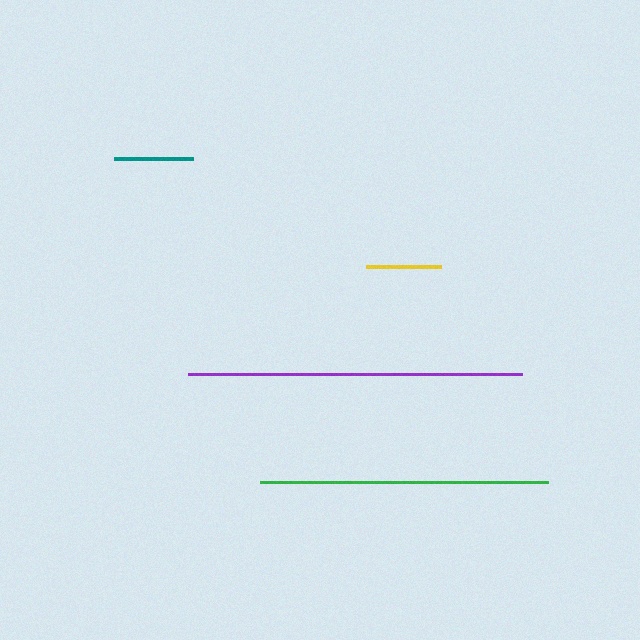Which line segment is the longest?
The purple line is the longest at approximately 334 pixels.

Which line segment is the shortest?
The yellow line is the shortest at approximately 75 pixels.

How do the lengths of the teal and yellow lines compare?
The teal and yellow lines are approximately the same length.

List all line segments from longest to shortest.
From longest to shortest: purple, green, teal, yellow.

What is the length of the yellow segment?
The yellow segment is approximately 75 pixels long.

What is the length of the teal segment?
The teal segment is approximately 78 pixels long.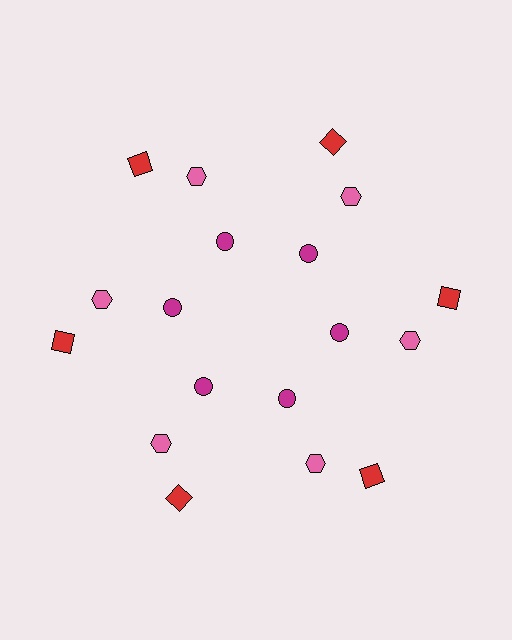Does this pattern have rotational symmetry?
Yes, this pattern has 6-fold rotational symmetry. It looks the same after rotating 60 degrees around the center.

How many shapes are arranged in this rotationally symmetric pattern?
There are 18 shapes, arranged in 6 groups of 3.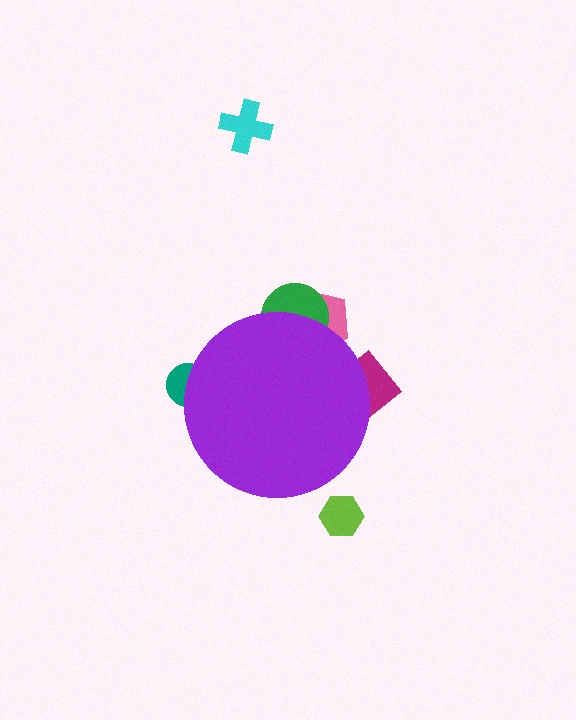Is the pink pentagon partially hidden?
Yes, the pink pentagon is partially hidden behind the purple circle.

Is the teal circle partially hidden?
Yes, the teal circle is partially hidden behind the purple circle.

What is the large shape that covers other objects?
A purple circle.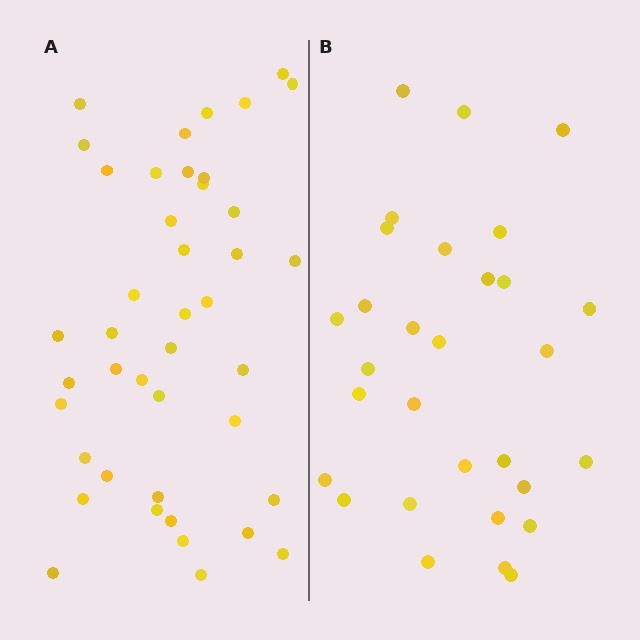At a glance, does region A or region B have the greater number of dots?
Region A (the left region) has more dots.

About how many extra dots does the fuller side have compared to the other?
Region A has roughly 12 or so more dots than region B.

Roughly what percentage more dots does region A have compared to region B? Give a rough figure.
About 40% more.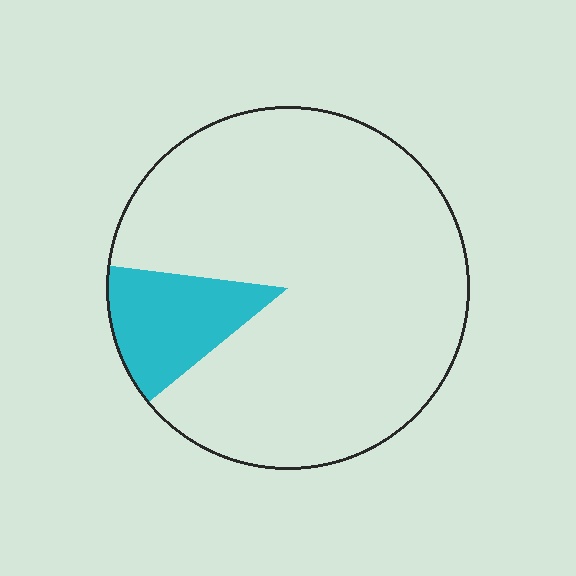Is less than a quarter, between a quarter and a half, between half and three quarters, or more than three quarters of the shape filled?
Less than a quarter.